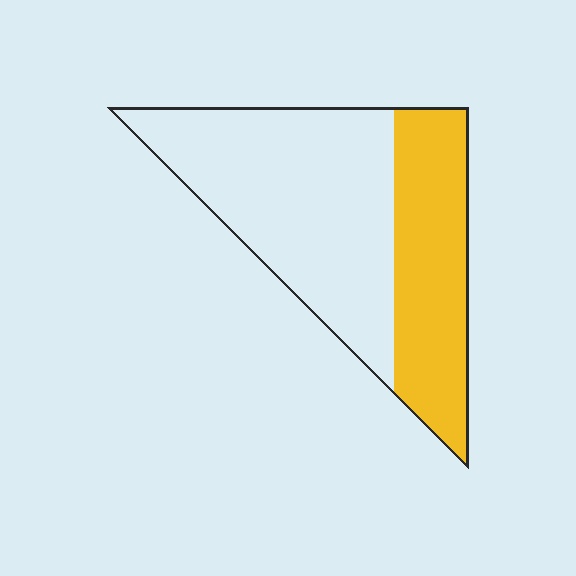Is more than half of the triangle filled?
No.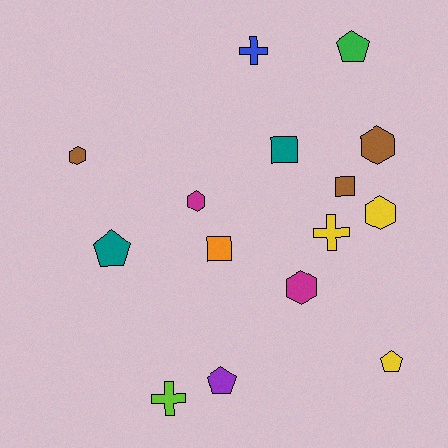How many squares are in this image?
There are 3 squares.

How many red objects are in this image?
There are no red objects.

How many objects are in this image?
There are 15 objects.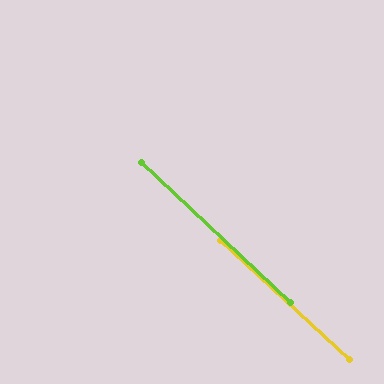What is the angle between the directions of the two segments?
Approximately 1 degree.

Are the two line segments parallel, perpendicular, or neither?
Parallel — their directions differ by only 0.7°.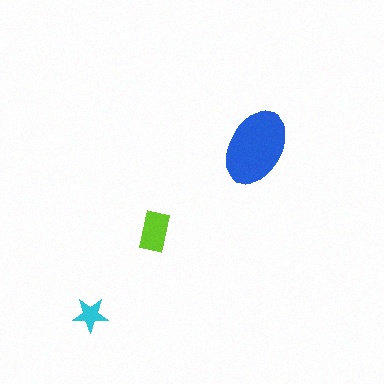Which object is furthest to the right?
The blue ellipse is rightmost.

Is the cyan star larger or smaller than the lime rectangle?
Smaller.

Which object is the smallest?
The cyan star.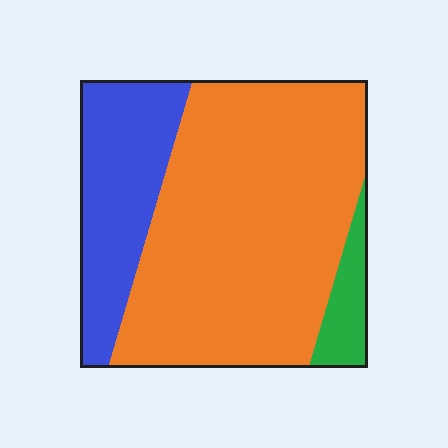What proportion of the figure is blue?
Blue takes up about one quarter (1/4) of the figure.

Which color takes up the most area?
Orange, at roughly 70%.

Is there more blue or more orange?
Orange.